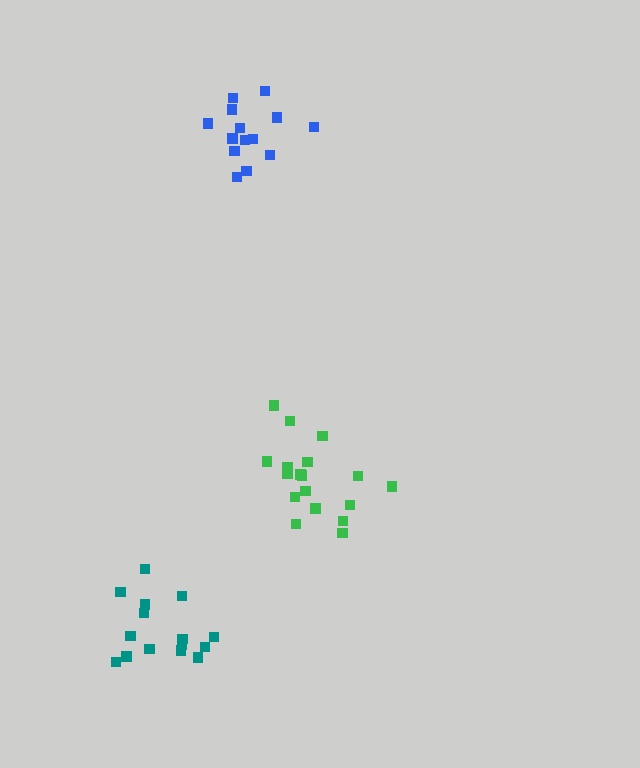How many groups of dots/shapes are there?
There are 3 groups.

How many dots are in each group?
Group 1: 14 dots, Group 2: 18 dots, Group 3: 15 dots (47 total).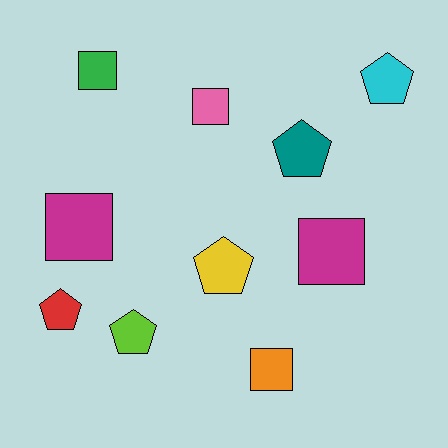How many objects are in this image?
There are 10 objects.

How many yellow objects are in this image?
There is 1 yellow object.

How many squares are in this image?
There are 5 squares.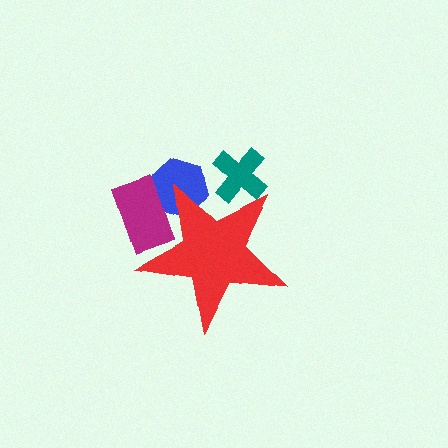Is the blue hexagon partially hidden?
Yes, the blue hexagon is partially hidden behind the red star.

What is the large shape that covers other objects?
A red star.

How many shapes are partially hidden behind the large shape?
3 shapes are partially hidden.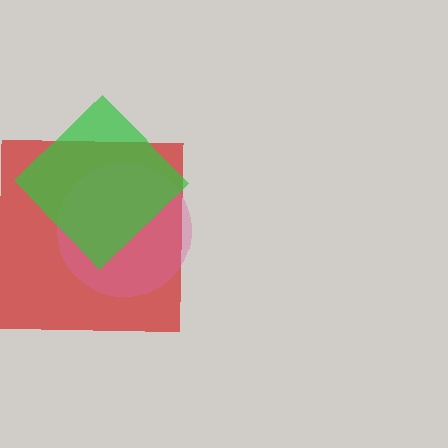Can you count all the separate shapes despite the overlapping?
Yes, there are 3 separate shapes.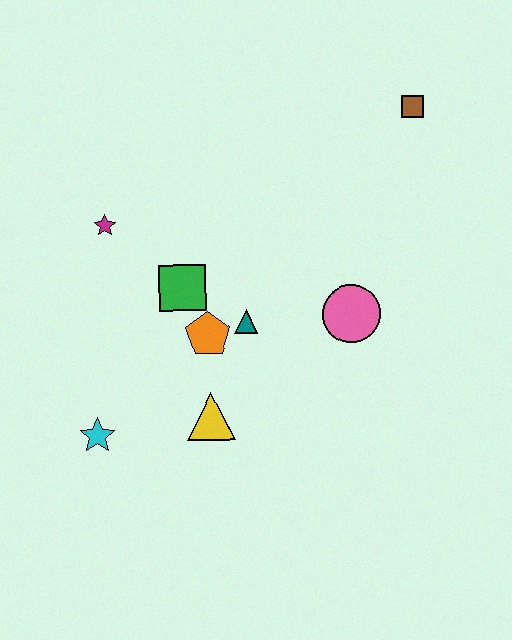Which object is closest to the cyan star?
The yellow triangle is closest to the cyan star.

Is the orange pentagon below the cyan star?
No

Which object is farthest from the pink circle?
The cyan star is farthest from the pink circle.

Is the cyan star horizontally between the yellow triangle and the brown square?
No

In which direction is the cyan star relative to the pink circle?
The cyan star is to the left of the pink circle.